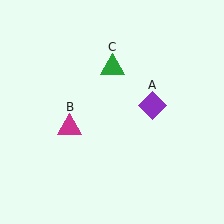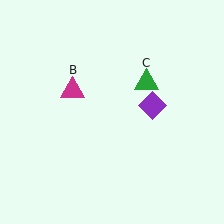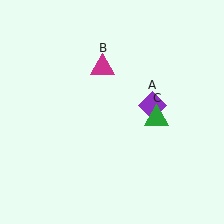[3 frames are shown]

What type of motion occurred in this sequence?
The magenta triangle (object B), green triangle (object C) rotated clockwise around the center of the scene.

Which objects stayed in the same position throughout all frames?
Purple diamond (object A) remained stationary.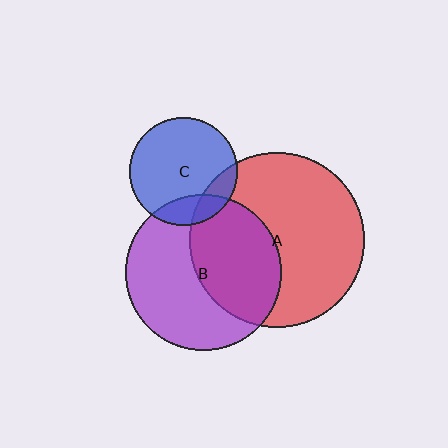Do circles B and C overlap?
Yes.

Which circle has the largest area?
Circle A (red).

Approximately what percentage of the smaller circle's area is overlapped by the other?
Approximately 15%.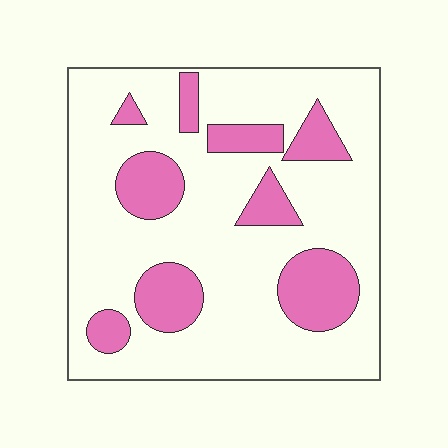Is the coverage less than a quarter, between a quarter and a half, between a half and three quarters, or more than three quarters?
Less than a quarter.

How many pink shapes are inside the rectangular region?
9.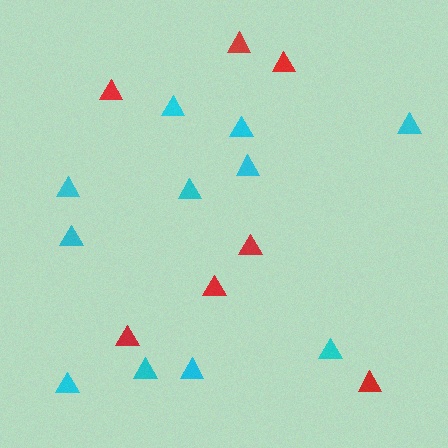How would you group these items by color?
There are 2 groups: one group of red triangles (7) and one group of cyan triangles (11).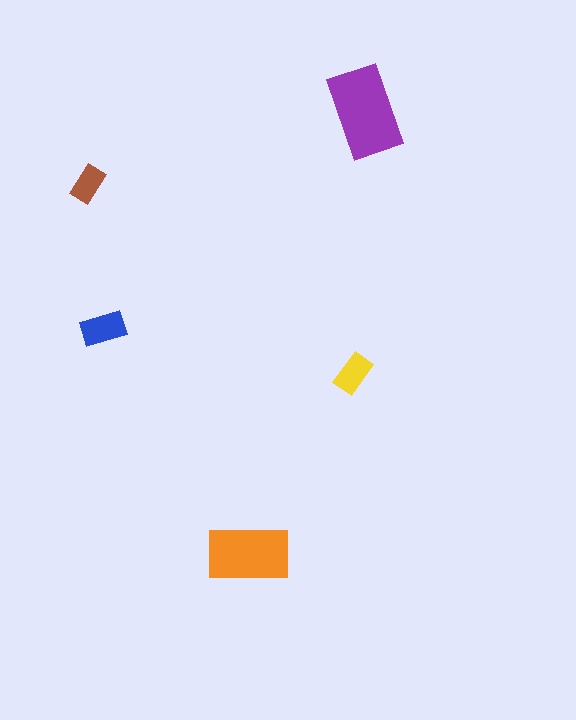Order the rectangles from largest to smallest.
the purple one, the orange one, the blue one, the yellow one, the brown one.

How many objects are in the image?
There are 5 objects in the image.